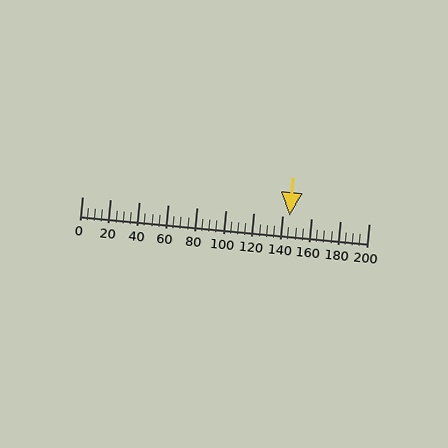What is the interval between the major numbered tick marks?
The major tick marks are spaced 20 units apart.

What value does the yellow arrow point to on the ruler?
The yellow arrow points to approximately 145.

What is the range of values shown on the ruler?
The ruler shows values from 0 to 200.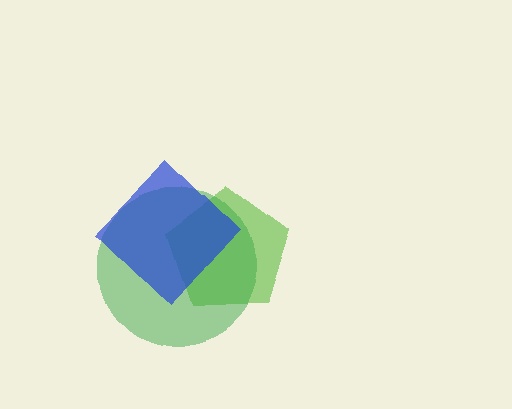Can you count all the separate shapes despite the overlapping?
Yes, there are 3 separate shapes.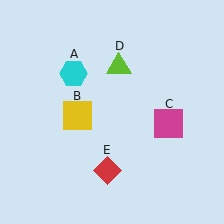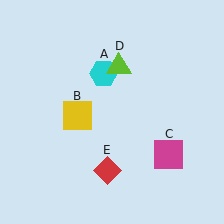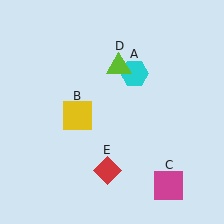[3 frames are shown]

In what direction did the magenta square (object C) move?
The magenta square (object C) moved down.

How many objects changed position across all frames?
2 objects changed position: cyan hexagon (object A), magenta square (object C).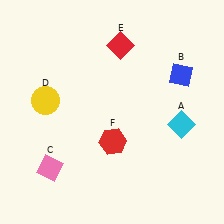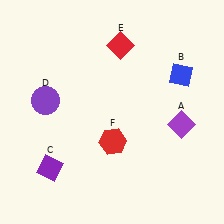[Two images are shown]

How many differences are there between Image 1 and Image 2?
There are 3 differences between the two images.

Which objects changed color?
A changed from cyan to purple. C changed from pink to purple. D changed from yellow to purple.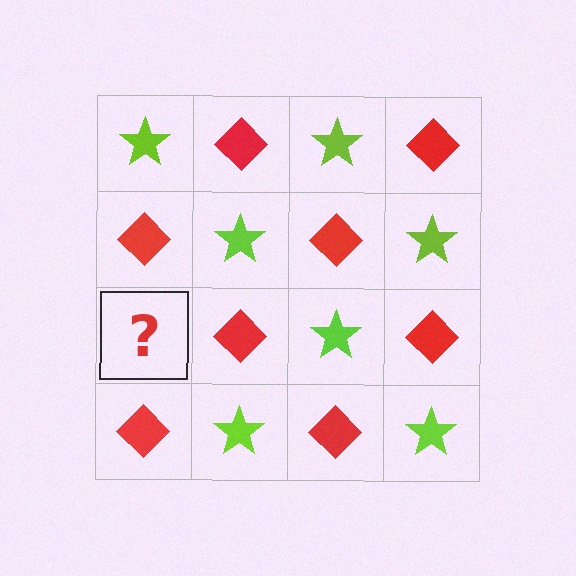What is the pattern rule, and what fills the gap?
The rule is that it alternates lime star and red diamond in a checkerboard pattern. The gap should be filled with a lime star.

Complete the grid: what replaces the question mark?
The question mark should be replaced with a lime star.